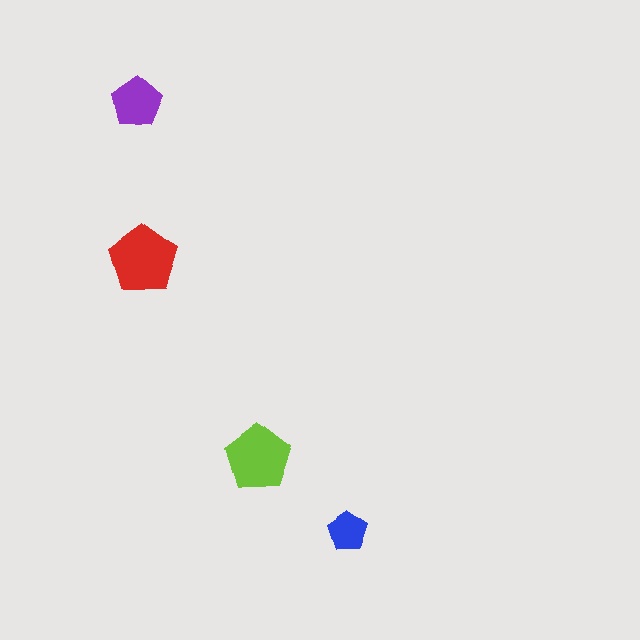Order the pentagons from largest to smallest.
the red one, the lime one, the purple one, the blue one.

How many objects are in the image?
There are 4 objects in the image.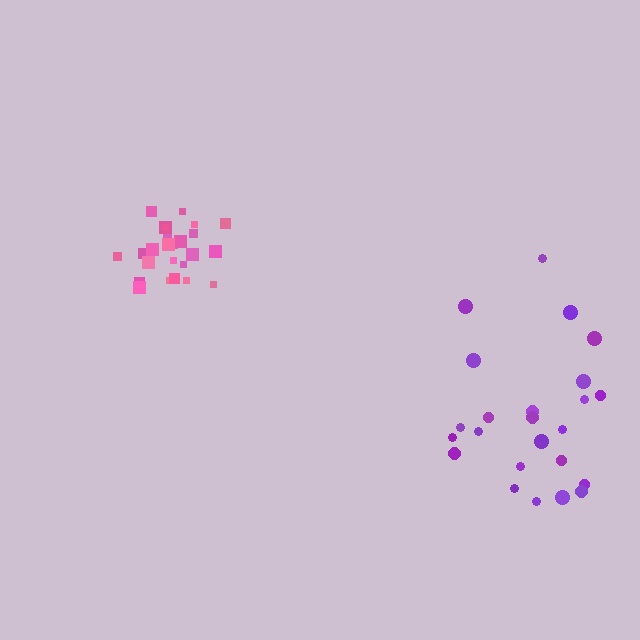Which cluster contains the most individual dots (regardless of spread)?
Pink (25).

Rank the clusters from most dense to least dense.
pink, purple.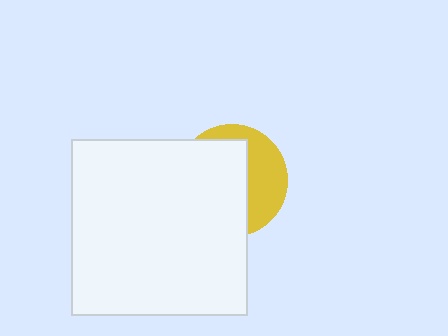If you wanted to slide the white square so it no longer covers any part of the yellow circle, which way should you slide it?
Slide it left — that is the most direct way to separate the two shapes.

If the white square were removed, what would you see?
You would see the complete yellow circle.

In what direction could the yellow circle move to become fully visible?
The yellow circle could move right. That would shift it out from behind the white square entirely.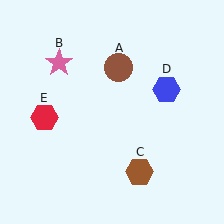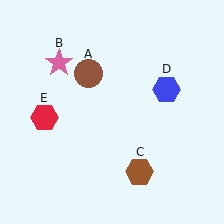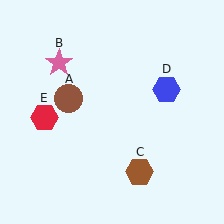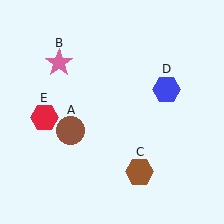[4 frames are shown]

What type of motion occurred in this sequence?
The brown circle (object A) rotated counterclockwise around the center of the scene.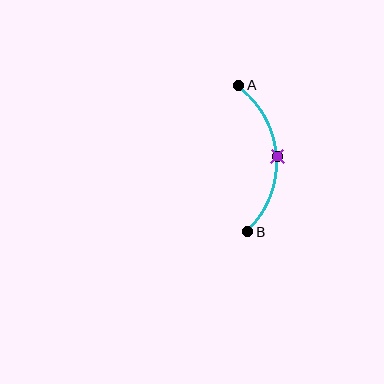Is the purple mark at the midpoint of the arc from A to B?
Yes. The purple mark lies on the arc at equal arc-length from both A and B — it is the arc midpoint.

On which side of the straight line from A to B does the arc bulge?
The arc bulges to the right of the straight line connecting A and B.